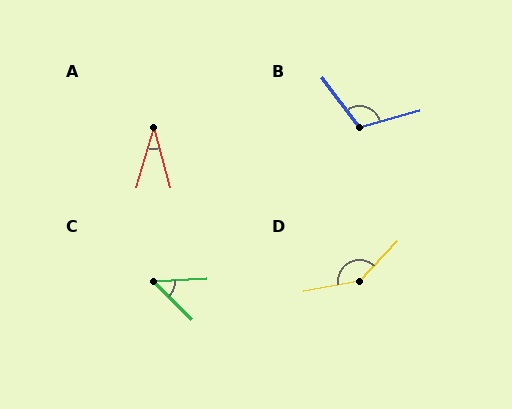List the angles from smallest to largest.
A (32°), C (48°), B (112°), D (144°).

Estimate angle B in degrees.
Approximately 112 degrees.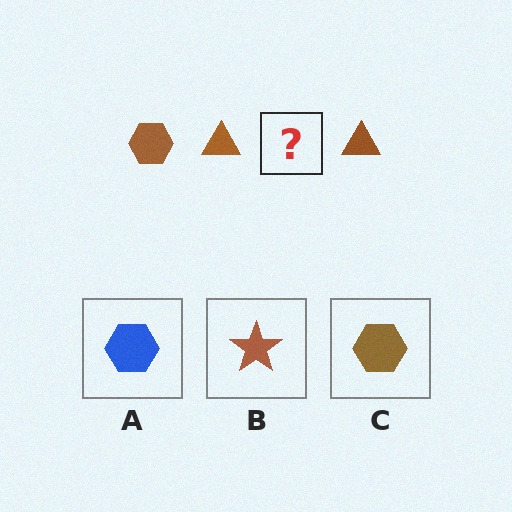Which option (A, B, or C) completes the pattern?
C.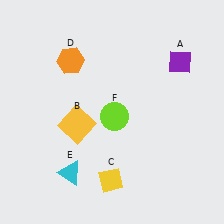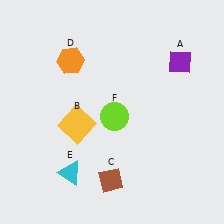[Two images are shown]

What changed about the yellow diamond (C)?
In Image 1, C is yellow. In Image 2, it changed to brown.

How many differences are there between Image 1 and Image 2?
There is 1 difference between the two images.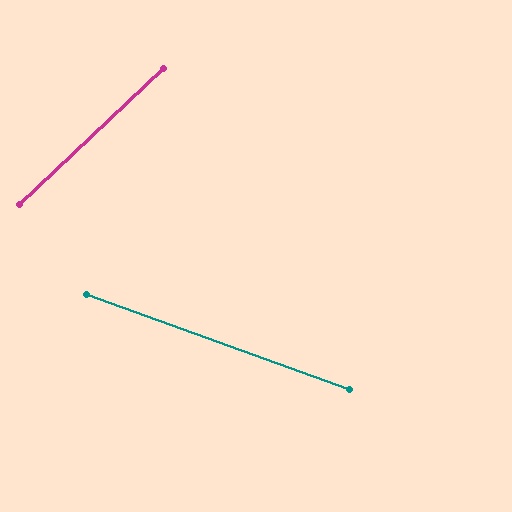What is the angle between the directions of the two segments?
Approximately 64 degrees.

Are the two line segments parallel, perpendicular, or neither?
Neither parallel nor perpendicular — they differ by about 64°.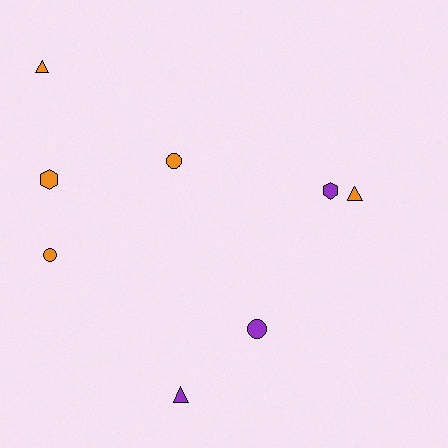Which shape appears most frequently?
Triangle, with 3 objects.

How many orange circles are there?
There are 2 orange circles.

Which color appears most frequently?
Orange, with 5 objects.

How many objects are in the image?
There are 8 objects.